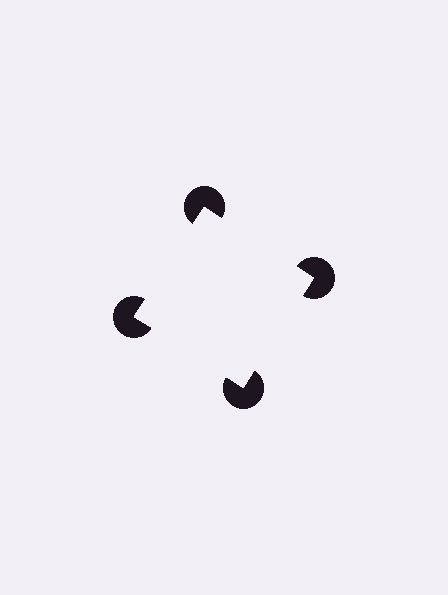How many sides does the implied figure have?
4 sides.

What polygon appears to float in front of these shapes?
An illusory square — its edges are inferred from the aligned wedge cuts in the pac-man discs, not physically drawn.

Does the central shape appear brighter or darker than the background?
It typically appears slightly brighter than the background, even though no actual brightness change is drawn.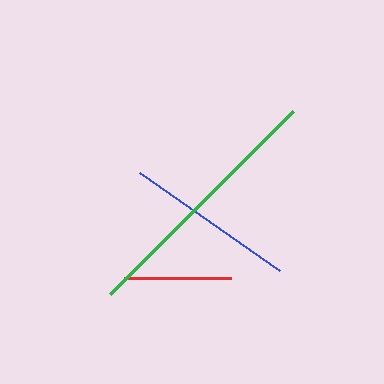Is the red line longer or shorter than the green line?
The green line is longer than the red line.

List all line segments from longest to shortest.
From longest to shortest: green, blue, red.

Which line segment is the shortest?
The red line is the shortest at approximately 107 pixels.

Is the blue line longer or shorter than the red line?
The blue line is longer than the red line.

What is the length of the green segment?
The green segment is approximately 259 pixels long.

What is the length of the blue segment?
The blue segment is approximately 171 pixels long.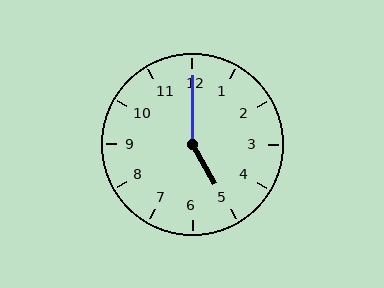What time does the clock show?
5:00.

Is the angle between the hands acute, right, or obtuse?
It is obtuse.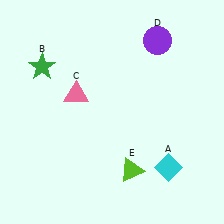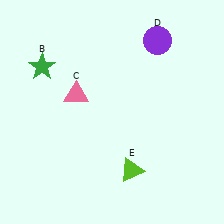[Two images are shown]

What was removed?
The cyan diamond (A) was removed in Image 2.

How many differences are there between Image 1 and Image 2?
There is 1 difference between the two images.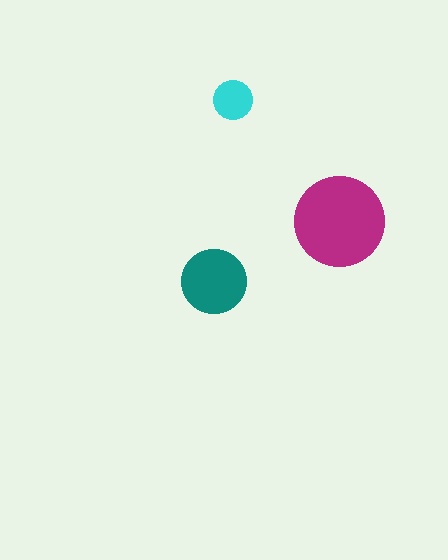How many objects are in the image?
There are 3 objects in the image.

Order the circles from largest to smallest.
the magenta one, the teal one, the cyan one.